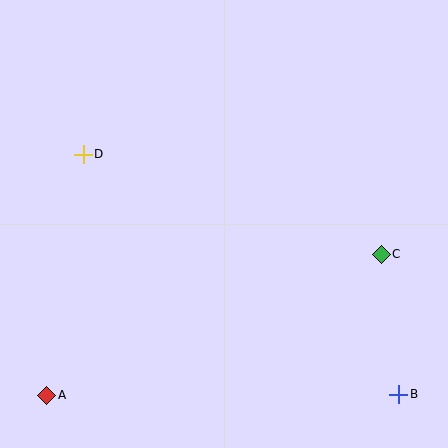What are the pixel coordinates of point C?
Point C is at (381, 254).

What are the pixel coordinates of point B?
Point B is at (399, 394).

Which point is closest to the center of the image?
Point D at (83, 154) is closest to the center.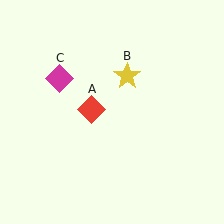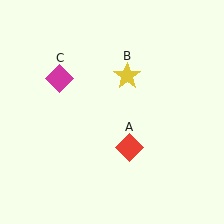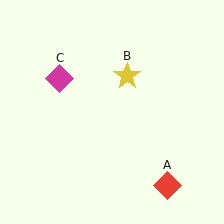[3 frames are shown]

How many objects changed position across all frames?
1 object changed position: red diamond (object A).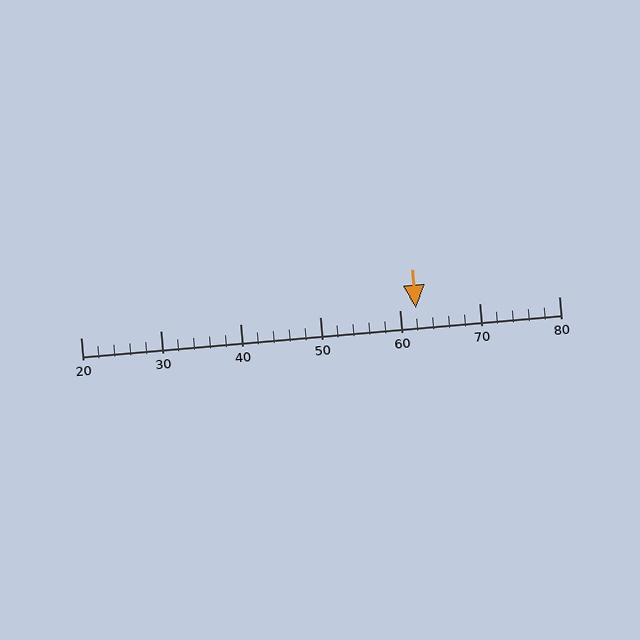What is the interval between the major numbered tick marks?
The major tick marks are spaced 10 units apart.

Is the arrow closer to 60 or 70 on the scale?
The arrow is closer to 60.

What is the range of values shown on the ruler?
The ruler shows values from 20 to 80.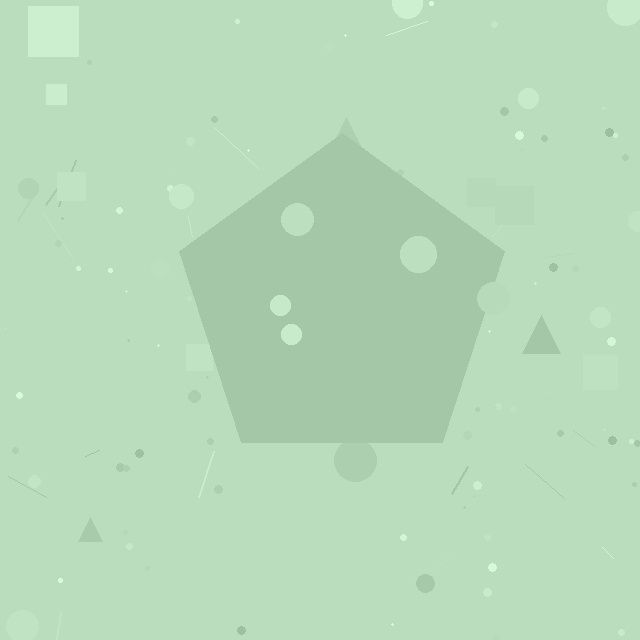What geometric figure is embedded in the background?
A pentagon is embedded in the background.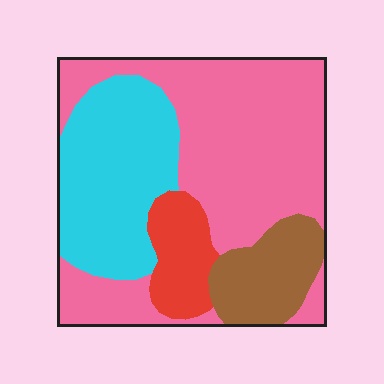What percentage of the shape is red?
Red takes up about one tenth (1/10) of the shape.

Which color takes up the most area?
Pink, at roughly 50%.